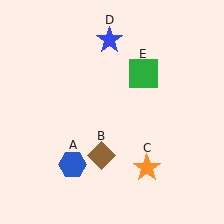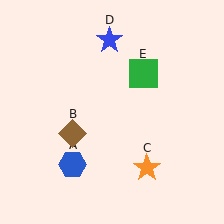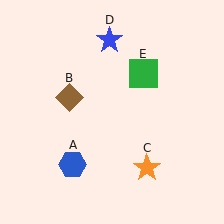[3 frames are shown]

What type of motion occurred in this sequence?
The brown diamond (object B) rotated clockwise around the center of the scene.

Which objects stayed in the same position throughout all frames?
Blue hexagon (object A) and orange star (object C) and blue star (object D) and green square (object E) remained stationary.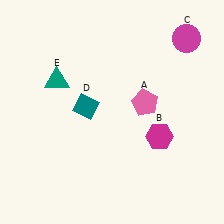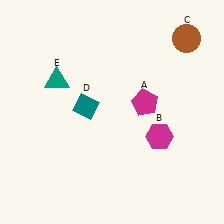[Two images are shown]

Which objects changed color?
A changed from pink to magenta. C changed from magenta to brown.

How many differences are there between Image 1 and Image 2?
There are 2 differences between the two images.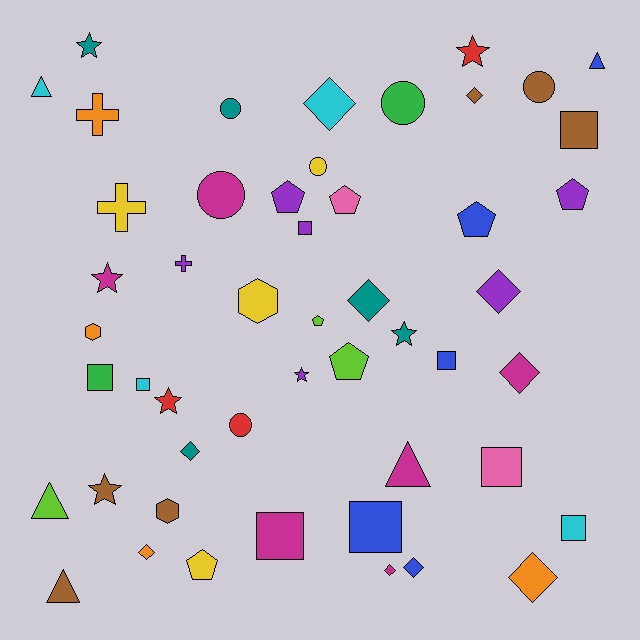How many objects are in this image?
There are 50 objects.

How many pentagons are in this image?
There are 7 pentagons.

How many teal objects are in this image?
There are 5 teal objects.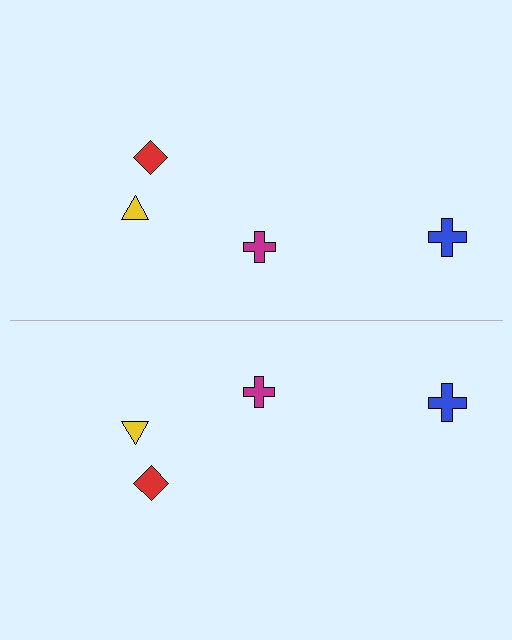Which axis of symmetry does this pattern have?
The pattern has a horizontal axis of symmetry running through the center of the image.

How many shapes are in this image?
There are 8 shapes in this image.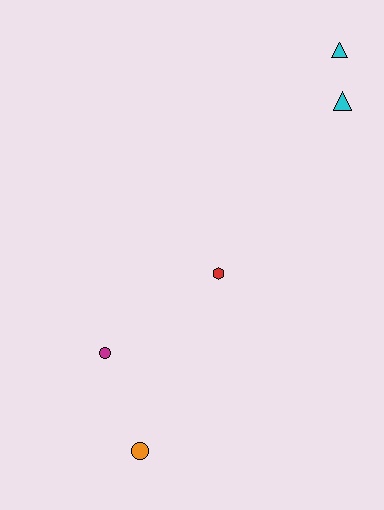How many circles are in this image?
There are 2 circles.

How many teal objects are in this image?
There are no teal objects.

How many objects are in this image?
There are 5 objects.